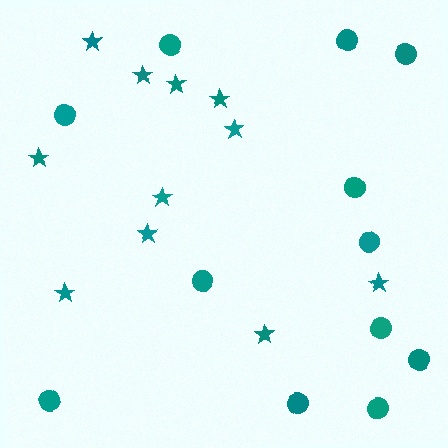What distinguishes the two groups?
There are 2 groups: one group of circles (12) and one group of stars (11).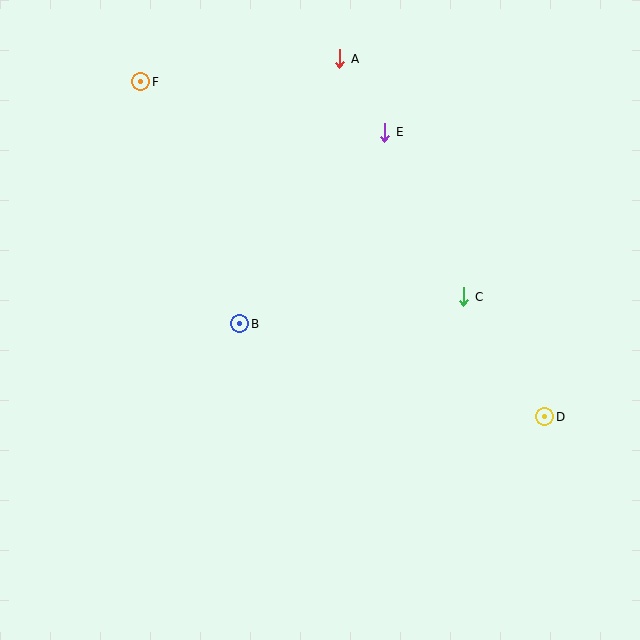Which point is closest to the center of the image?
Point B at (240, 324) is closest to the center.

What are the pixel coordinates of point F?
Point F is at (141, 82).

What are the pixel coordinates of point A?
Point A is at (340, 59).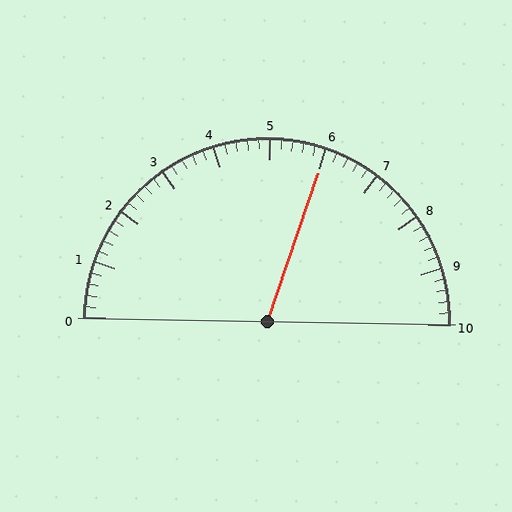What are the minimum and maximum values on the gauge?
The gauge ranges from 0 to 10.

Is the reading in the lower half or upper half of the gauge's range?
The reading is in the upper half of the range (0 to 10).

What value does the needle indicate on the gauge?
The needle indicates approximately 6.0.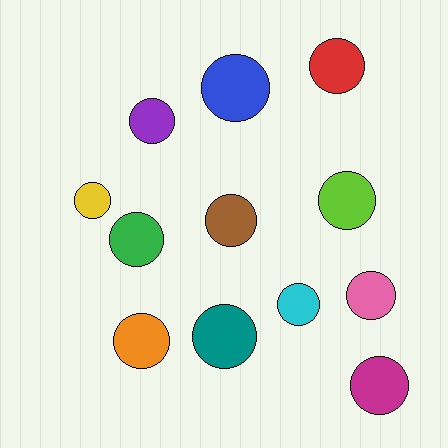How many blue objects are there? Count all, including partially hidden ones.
There is 1 blue object.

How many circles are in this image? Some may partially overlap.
There are 12 circles.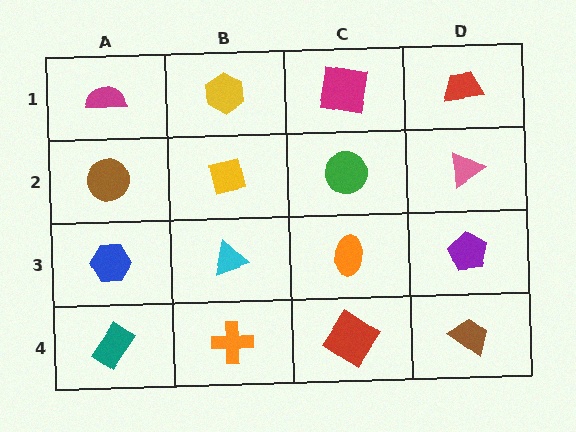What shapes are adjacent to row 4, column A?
A blue hexagon (row 3, column A), an orange cross (row 4, column B).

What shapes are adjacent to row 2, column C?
A magenta square (row 1, column C), an orange ellipse (row 3, column C), a yellow square (row 2, column B), a pink triangle (row 2, column D).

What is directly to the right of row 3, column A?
A cyan triangle.